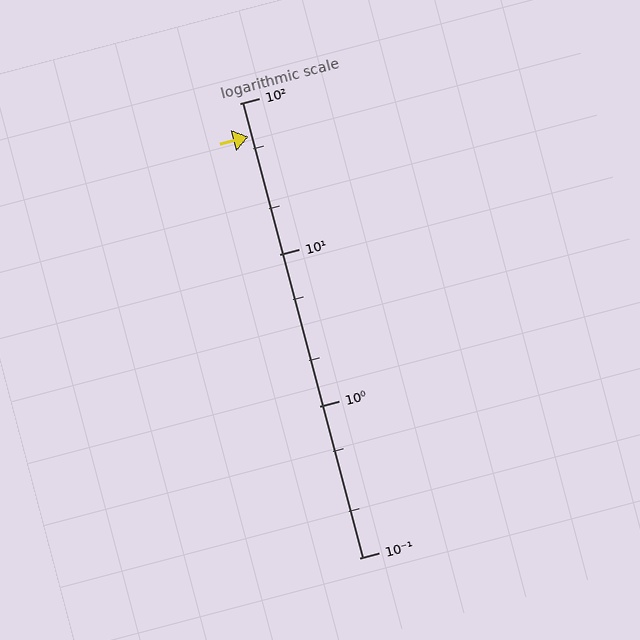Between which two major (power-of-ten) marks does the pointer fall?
The pointer is between 10 and 100.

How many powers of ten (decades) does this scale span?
The scale spans 3 decades, from 0.1 to 100.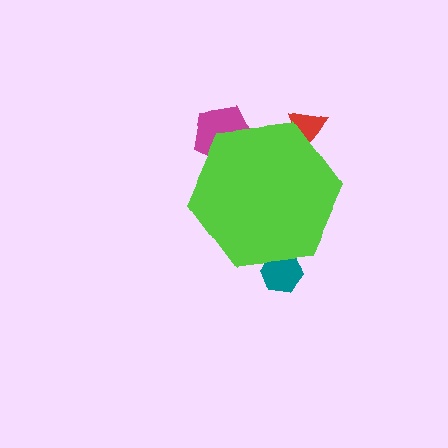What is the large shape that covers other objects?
A lime hexagon.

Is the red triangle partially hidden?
Yes, the red triangle is partially hidden behind the lime hexagon.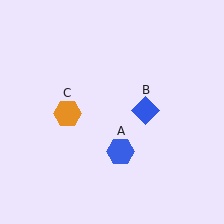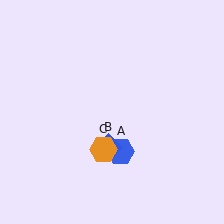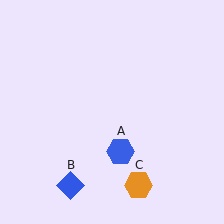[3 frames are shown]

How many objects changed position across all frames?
2 objects changed position: blue diamond (object B), orange hexagon (object C).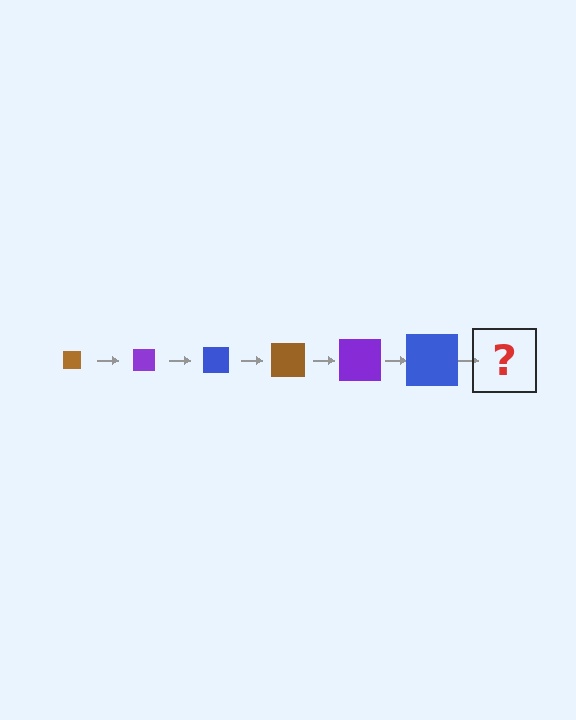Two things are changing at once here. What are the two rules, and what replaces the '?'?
The two rules are that the square grows larger each step and the color cycles through brown, purple, and blue. The '?' should be a brown square, larger than the previous one.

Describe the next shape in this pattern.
It should be a brown square, larger than the previous one.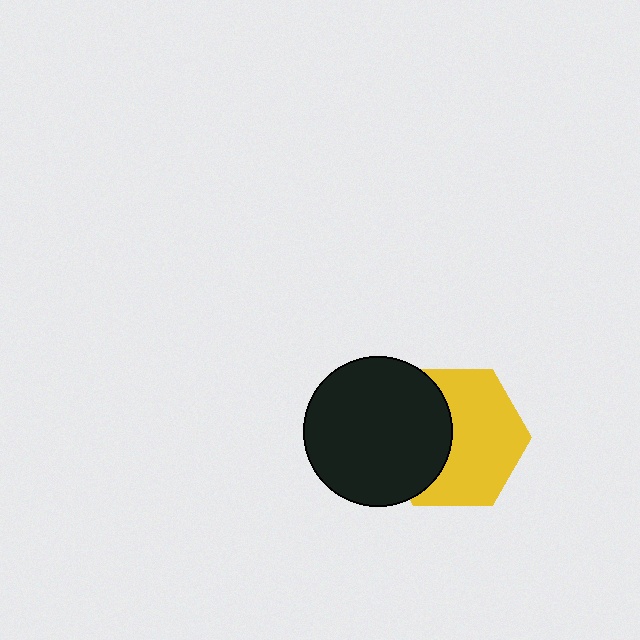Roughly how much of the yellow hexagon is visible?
About half of it is visible (roughly 60%).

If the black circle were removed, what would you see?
You would see the complete yellow hexagon.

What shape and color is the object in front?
The object in front is a black circle.